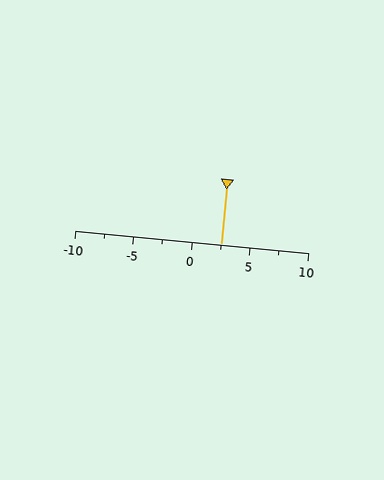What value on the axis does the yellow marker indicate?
The marker indicates approximately 2.5.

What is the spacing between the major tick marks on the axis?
The major ticks are spaced 5 apart.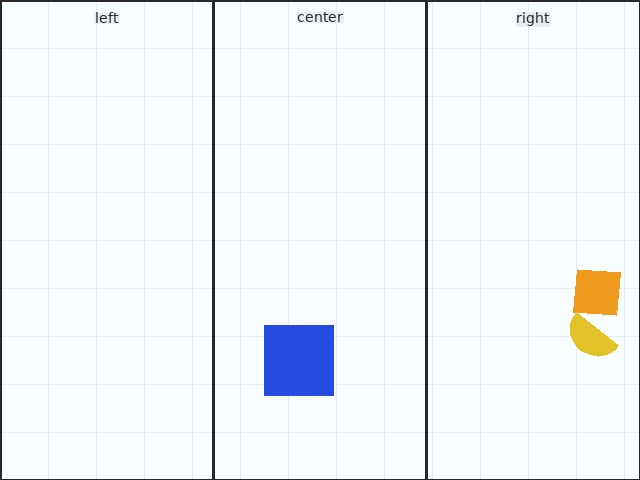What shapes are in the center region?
The blue square.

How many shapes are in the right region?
2.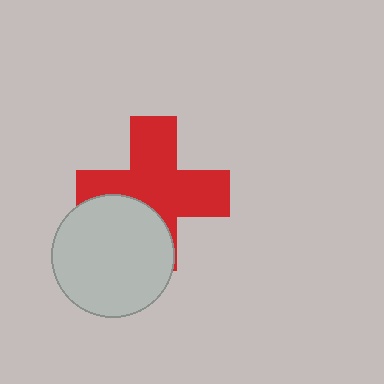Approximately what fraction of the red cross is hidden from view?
Roughly 30% of the red cross is hidden behind the light gray circle.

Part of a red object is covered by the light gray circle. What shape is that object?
It is a cross.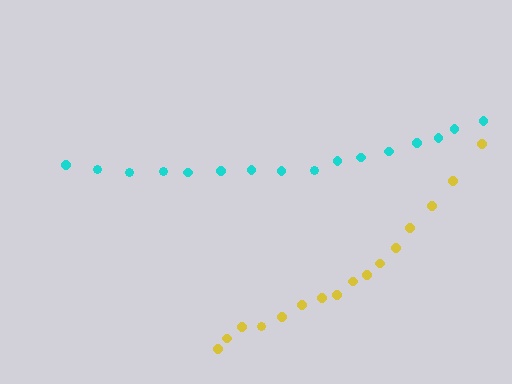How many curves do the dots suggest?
There are 2 distinct paths.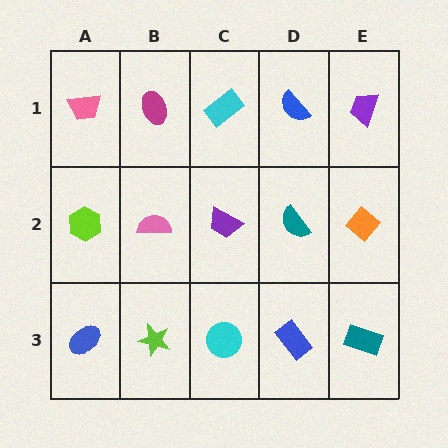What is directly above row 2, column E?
A purple trapezoid.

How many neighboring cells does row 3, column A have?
2.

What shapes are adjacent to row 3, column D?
A teal semicircle (row 2, column D), a cyan circle (row 3, column C), a teal rectangle (row 3, column E).